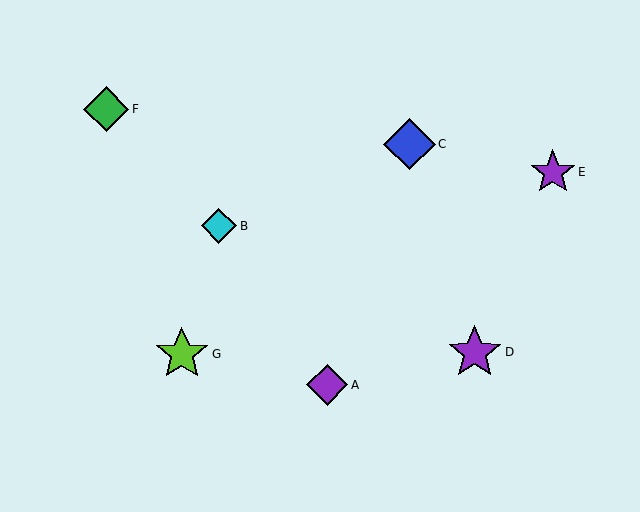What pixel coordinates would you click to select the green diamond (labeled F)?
Click at (106, 109) to select the green diamond F.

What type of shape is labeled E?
Shape E is a purple star.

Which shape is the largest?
The purple star (labeled D) is the largest.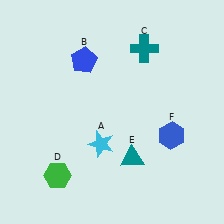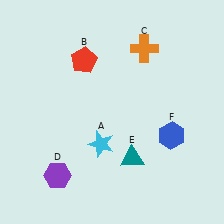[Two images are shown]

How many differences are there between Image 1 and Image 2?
There are 3 differences between the two images.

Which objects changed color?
B changed from blue to red. C changed from teal to orange. D changed from green to purple.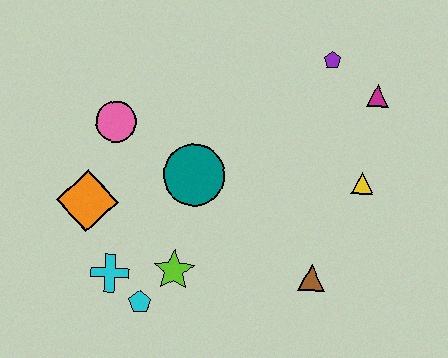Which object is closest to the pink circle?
The orange diamond is closest to the pink circle.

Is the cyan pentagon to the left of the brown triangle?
Yes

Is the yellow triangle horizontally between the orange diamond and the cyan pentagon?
No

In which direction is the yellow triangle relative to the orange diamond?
The yellow triangle is to the right of the orange diamond.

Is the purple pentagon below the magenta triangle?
No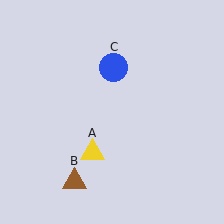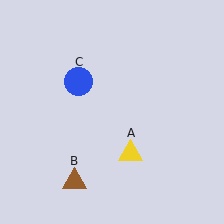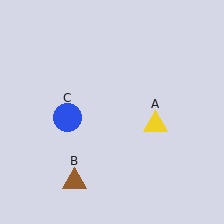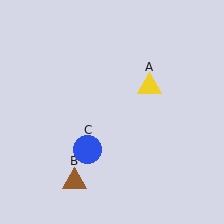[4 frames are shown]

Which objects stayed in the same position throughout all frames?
Brown triangle (object B) remained stationary.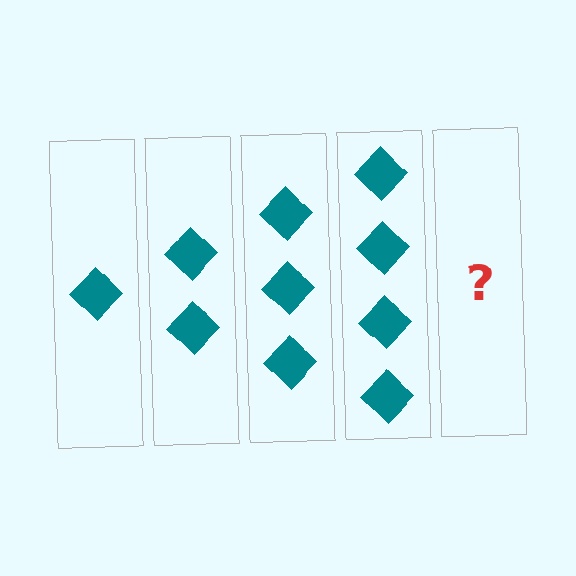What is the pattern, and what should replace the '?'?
The pattern is that each step adds one more diamond. The '?' should be 5 diamonds.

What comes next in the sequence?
The next element should be 5 diamonds.